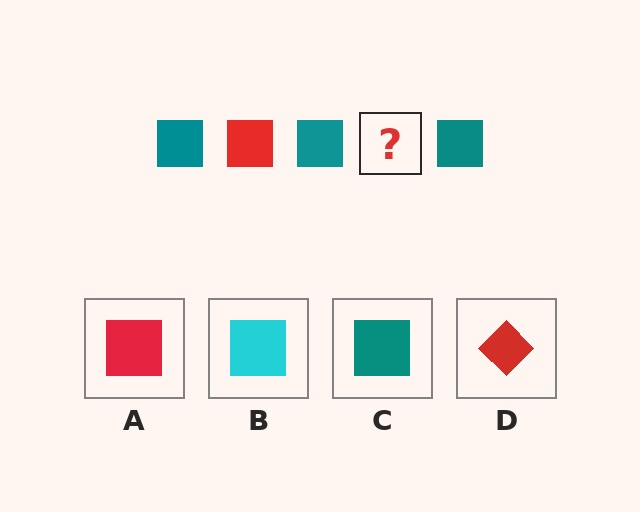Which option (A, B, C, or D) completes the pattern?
A.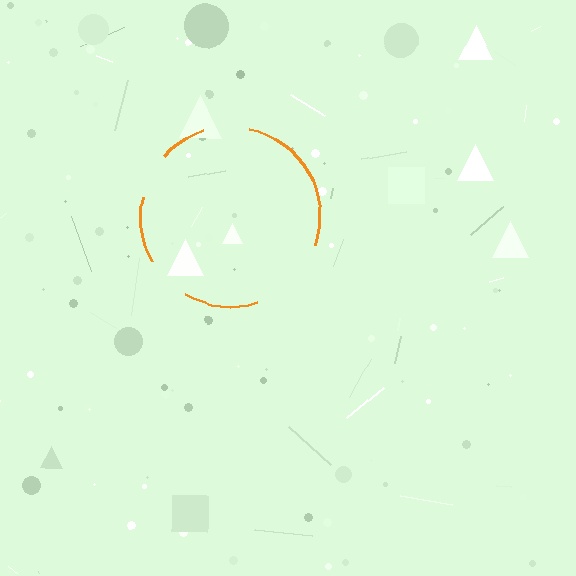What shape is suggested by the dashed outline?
The dashed outline suggests a circle.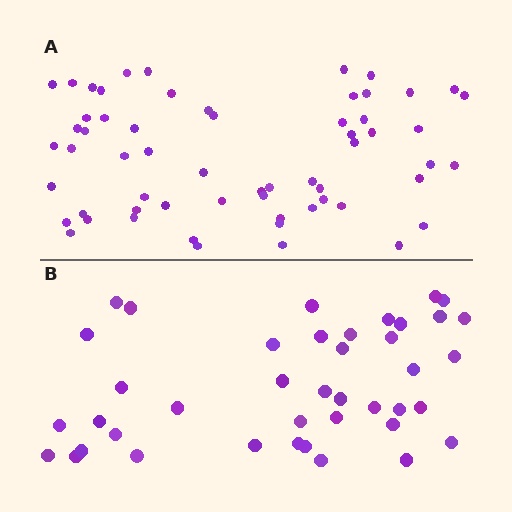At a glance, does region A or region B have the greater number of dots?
Region A (the top region) has more dots.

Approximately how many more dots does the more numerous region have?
Region A has approximately 20 more dots than region B.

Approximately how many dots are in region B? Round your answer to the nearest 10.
About 40 dots. (The exact count is 41, which rounds to 40.)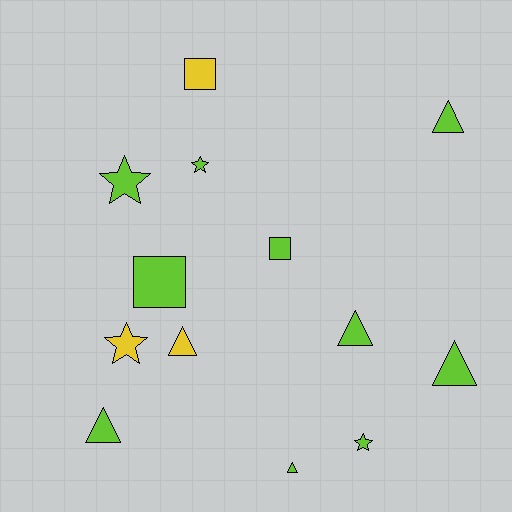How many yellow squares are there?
There is 1 yellow square.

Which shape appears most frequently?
Triangle, with 6 objects.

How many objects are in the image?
There are 13 objects.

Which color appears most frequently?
Lime, with 10 objects.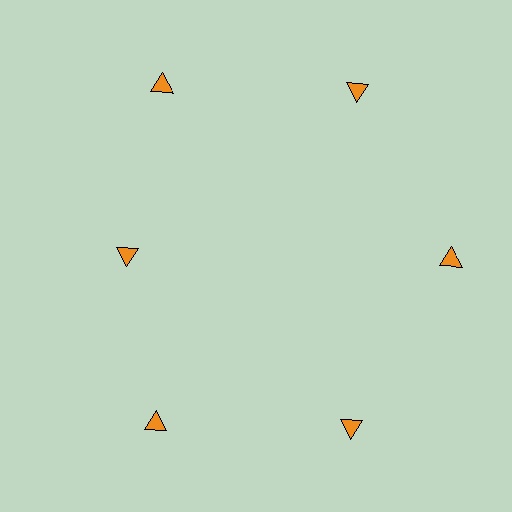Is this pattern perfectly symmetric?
No. The 6 orange triangles are arranged in a ring, but one element near the 9 o'clock position is pulled inward toward the center, breaking the 6-fold rotational symmetry.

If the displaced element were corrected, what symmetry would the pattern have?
It would have 6-fold rotational symmetry — the pattern would map onto itself every 60 degrees.